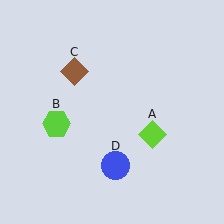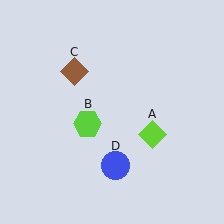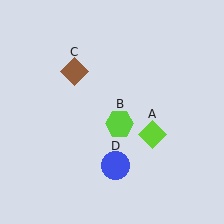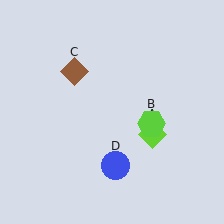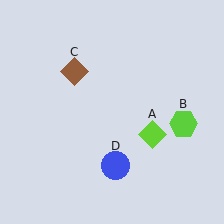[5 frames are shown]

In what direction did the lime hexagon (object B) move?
The lime hexagon (object B) moved right.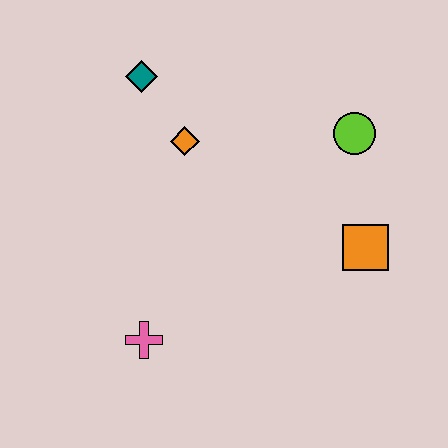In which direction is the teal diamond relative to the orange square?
The teal diamond is to the left of the orange square.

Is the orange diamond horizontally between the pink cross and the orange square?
Yes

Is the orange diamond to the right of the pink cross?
Yes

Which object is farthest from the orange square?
The teal diamond is farthest from the orange square.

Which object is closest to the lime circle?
The orange square is closest to the lime circle.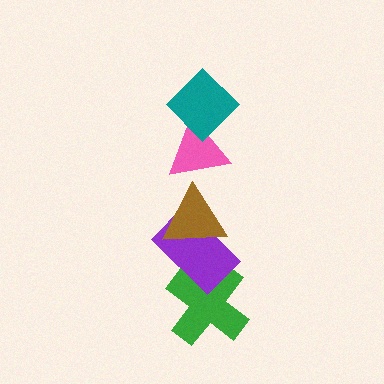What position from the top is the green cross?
The green cross is 5th from the top.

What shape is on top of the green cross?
The purple rectangle is on top of the green cross.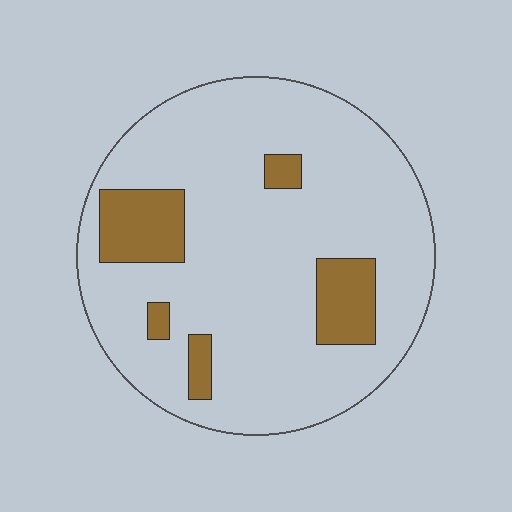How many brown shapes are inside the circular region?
5.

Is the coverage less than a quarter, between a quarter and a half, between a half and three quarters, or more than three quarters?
Less than a quarter.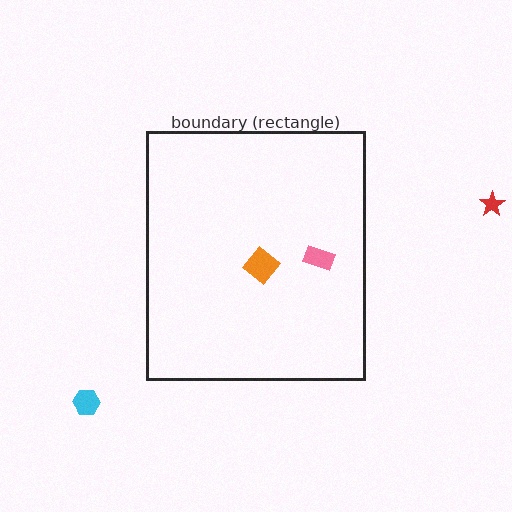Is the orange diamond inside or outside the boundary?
Inside.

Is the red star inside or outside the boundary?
Outside.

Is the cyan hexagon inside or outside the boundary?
Outside.